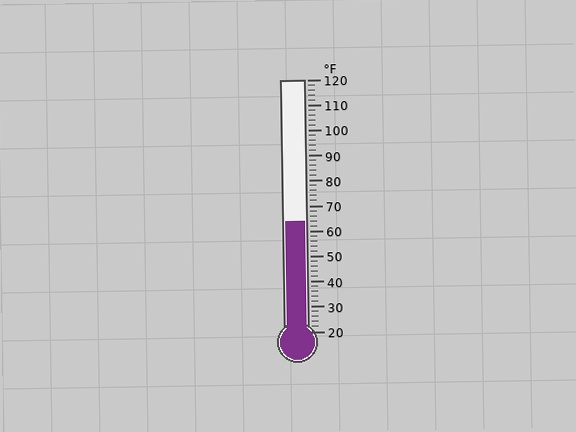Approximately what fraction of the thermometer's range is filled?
The thermometer is filled to approximately 45% of its range.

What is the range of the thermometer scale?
The thermometer scale ranges from 20°F to 120°F.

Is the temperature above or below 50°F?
The temperature is above 50°F.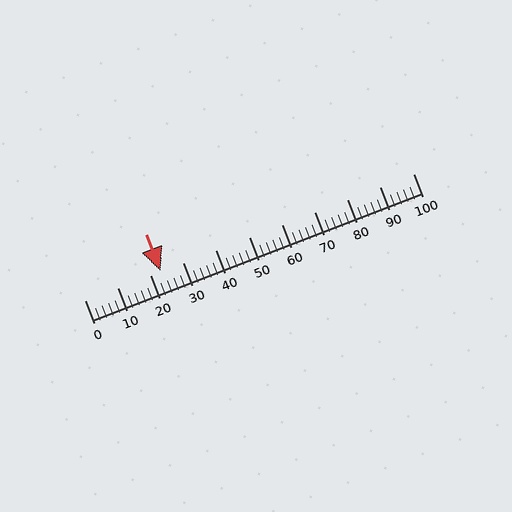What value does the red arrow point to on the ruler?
The red arrow points to approximately 23.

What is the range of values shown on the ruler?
The ruler shows values from 0 to 100.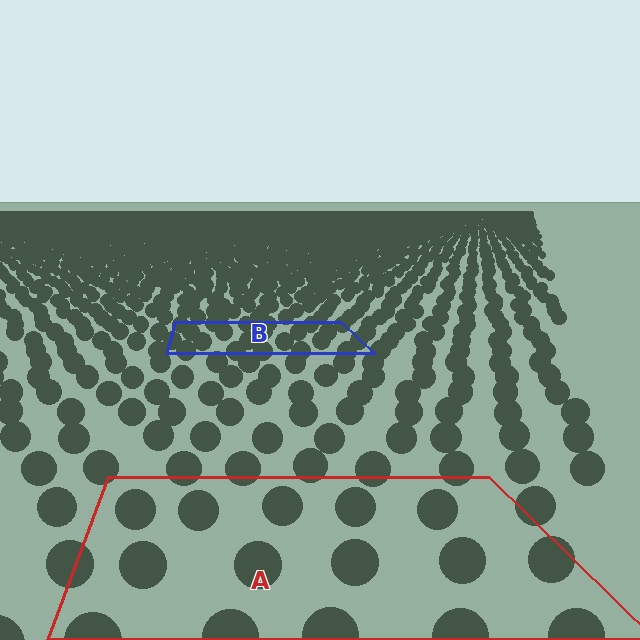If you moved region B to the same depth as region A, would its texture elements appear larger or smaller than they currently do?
They would appear larger. At a closer depth, the same texture elements are projected at a bigger on-screen size.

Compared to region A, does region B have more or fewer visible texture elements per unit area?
Region B has more texture elements per unit area — they are packed more densely because it is farther away.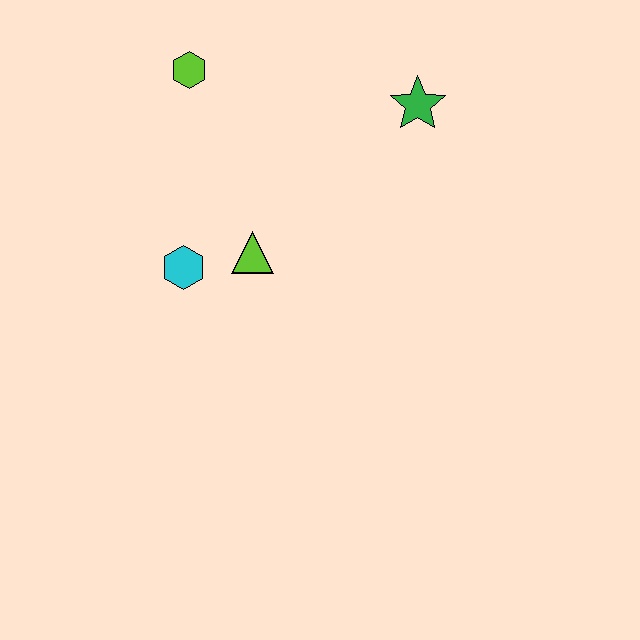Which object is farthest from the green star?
The cyan hexagon is farthest from the green star.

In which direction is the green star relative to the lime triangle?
The green star is to the right of the lime triangle.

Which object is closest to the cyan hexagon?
The lime triangle is closest to the cyan hexagon.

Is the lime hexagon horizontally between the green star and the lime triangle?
No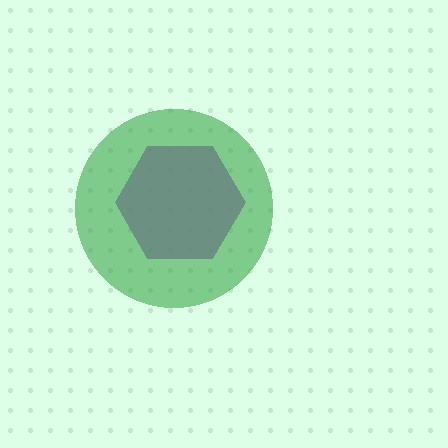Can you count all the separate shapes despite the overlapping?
Yes, there are 2 separate shapes.